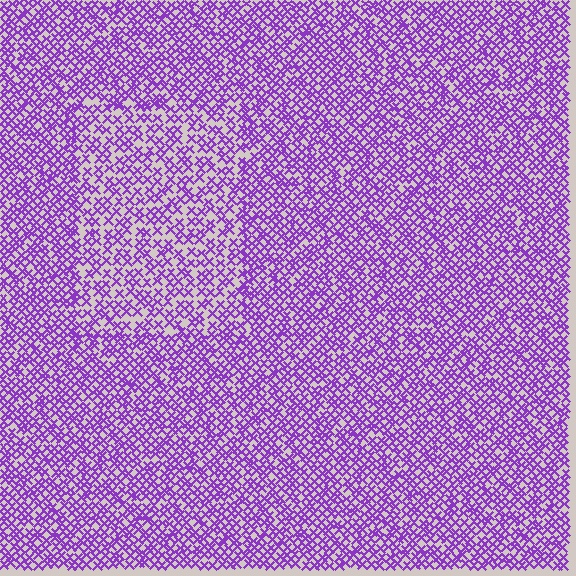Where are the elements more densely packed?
The elements are more densely packed outside the rectangle boundary.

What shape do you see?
I see a rectangle.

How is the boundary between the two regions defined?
The boundary is defined by a change in element density (approximately 1.5x ratio). All elements are the same color, size, and shape.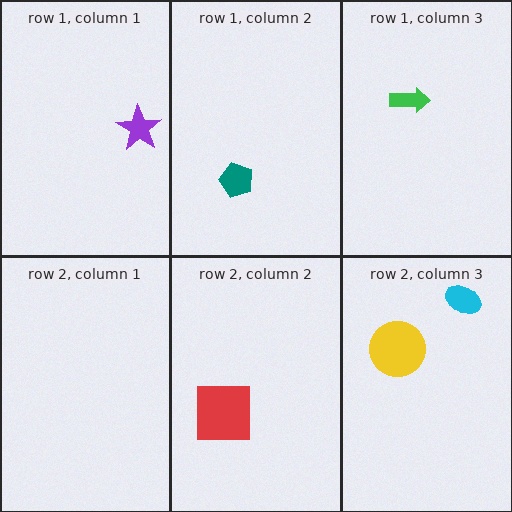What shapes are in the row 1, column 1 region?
The purple star.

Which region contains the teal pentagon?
The row 1, column 2 region.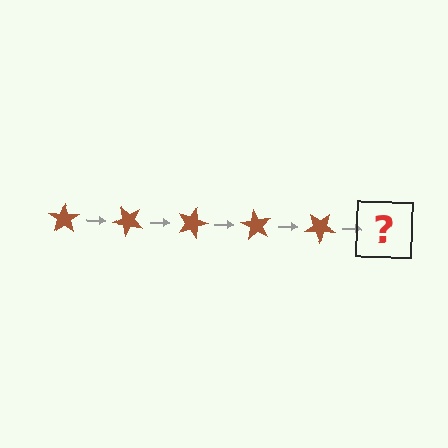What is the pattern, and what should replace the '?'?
The pattern is that the star rotates 45 degrees each step. The '?' should be a brown star rotated 225 degrees.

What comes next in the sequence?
The next element should be a brown star rotated 225 degrees.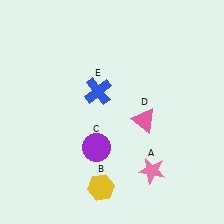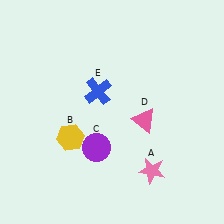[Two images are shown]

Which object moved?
The yellow hexagon (B) moved up.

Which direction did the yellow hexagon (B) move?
The yellow hexagon (B) moved up.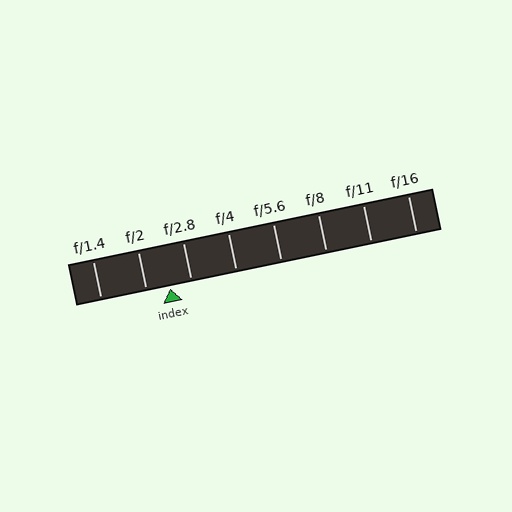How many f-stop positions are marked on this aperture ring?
There are 8 f-stop positions marked.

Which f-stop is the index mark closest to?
The index mark is closest to f/2.8.